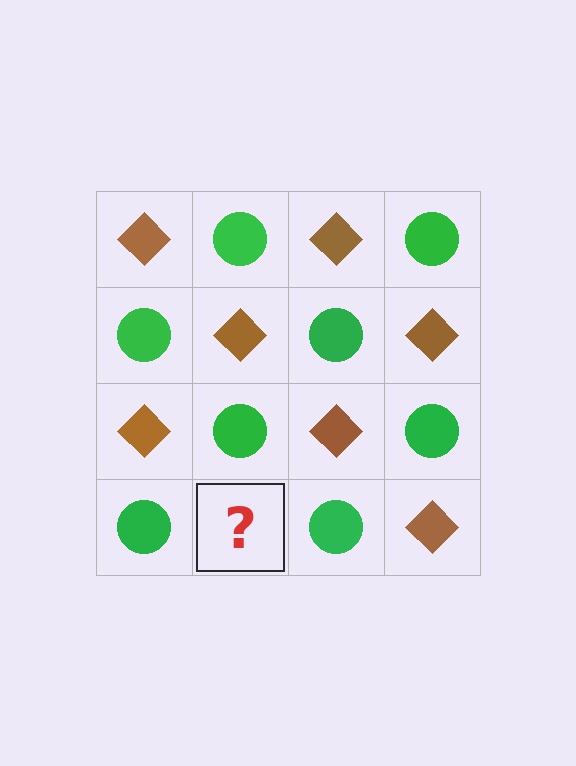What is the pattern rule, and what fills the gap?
The rule is that it alternates brown diamond and green circle in a checkerboard pattern. The gap should be filled with a brown diamond.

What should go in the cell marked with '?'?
The missing cell should contain a brown diamond.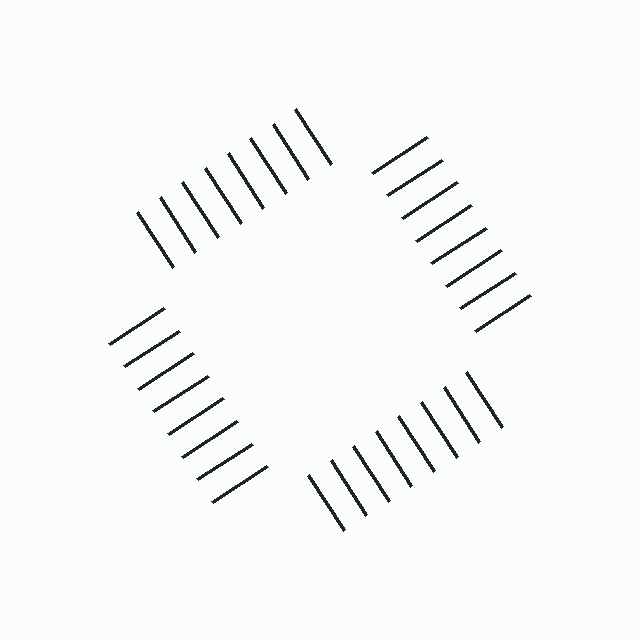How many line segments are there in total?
32 — 8 along each of the 4 edges.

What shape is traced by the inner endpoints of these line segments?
An illusory square — the line segments terminate on its edges but no continuous stroke is drawn.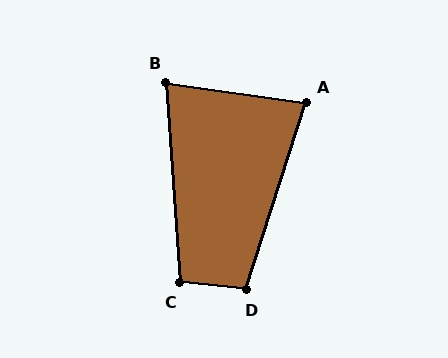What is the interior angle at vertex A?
Approximately 80 degrees (acute).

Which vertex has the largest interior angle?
D, at approximately 102 degrees.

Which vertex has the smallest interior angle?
B, at approximately 78 degrees.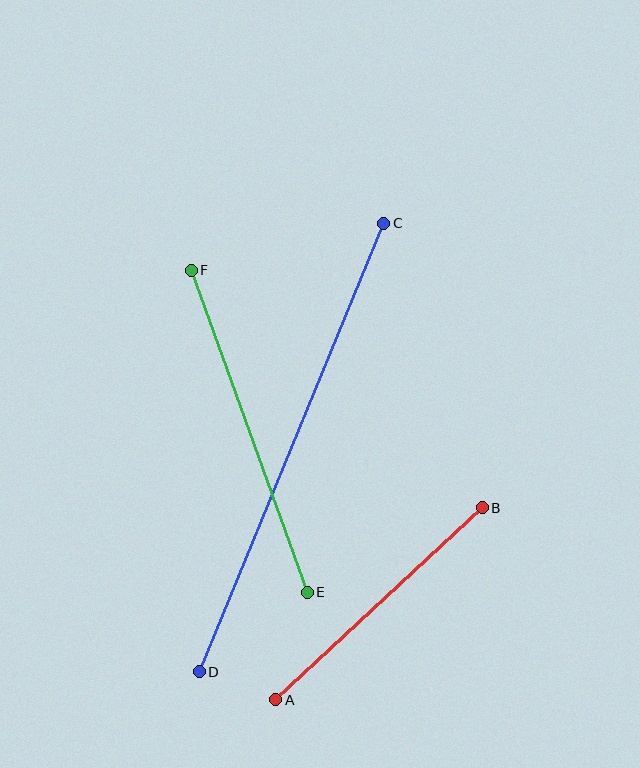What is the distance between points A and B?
The distance is approximately 282 pixels.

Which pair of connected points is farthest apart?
Points C and D are farthest apart.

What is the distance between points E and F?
The distance is approximately 342 pixels.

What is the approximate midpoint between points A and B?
The midpoint is at approximately (379, 604) pixels.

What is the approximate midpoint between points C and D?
The midpoint is at approximately (291, 448) pixels.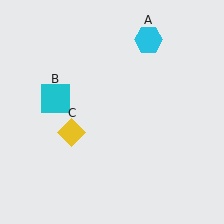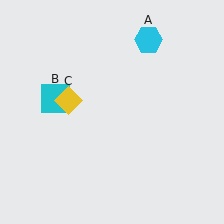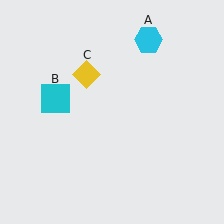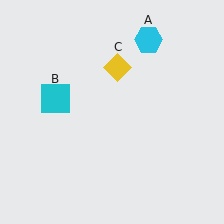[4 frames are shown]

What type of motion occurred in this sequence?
The yellow diamond (object C) rotated clockwise around the center of the scene.